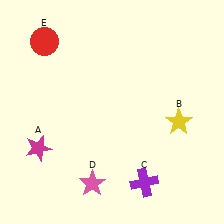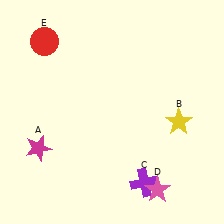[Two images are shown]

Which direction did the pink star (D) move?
The pink star (D) moved right.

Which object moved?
The pink star (D) moved right.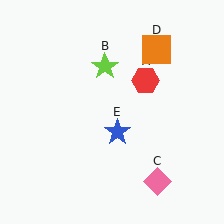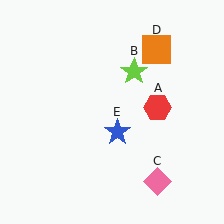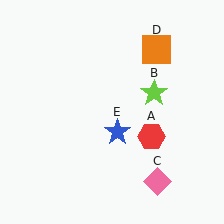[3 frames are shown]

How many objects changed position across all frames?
2 objects changed position: red hexagon (object A), lime star (object B).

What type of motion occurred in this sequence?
The red hexagon (object A), lime star (object B) rotated clockwise around the center of the scene.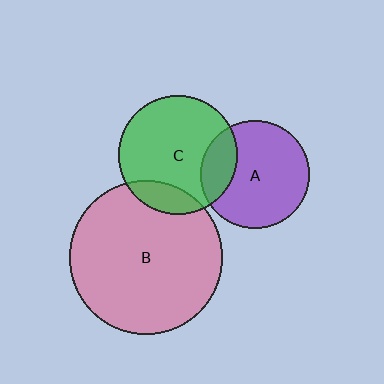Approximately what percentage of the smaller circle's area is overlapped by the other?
Approximately 20%.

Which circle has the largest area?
Circle B (pink).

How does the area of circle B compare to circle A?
Approximately 2.0 times.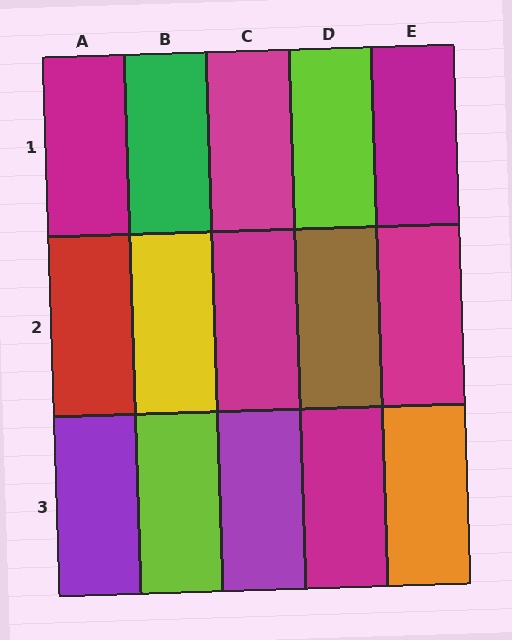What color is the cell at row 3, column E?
Orange.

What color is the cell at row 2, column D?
Brown.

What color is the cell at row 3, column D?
Magenta.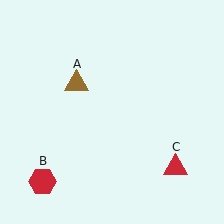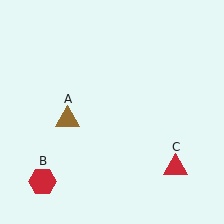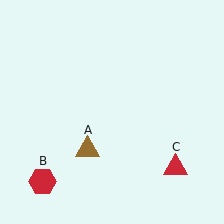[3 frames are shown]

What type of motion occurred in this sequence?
The brown triangle (object A) rotated counterclockwise around the center of the scene.